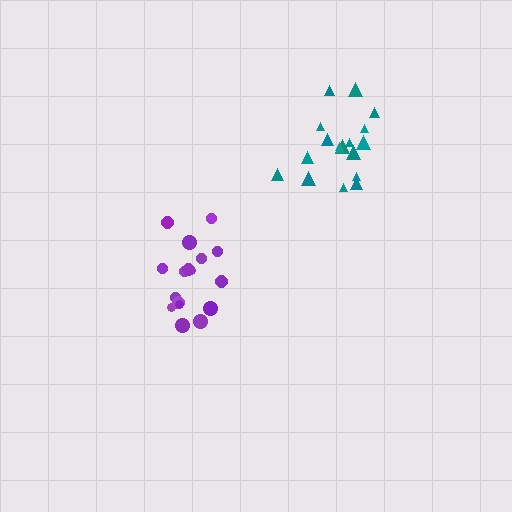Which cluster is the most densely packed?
Teal.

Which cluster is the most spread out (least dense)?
Purple.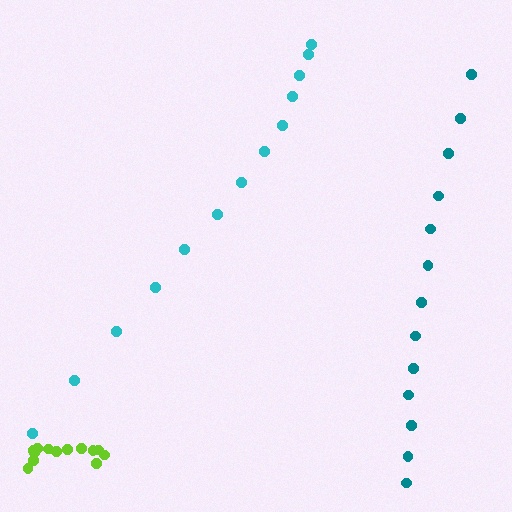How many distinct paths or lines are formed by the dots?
There are 3 distinct paths.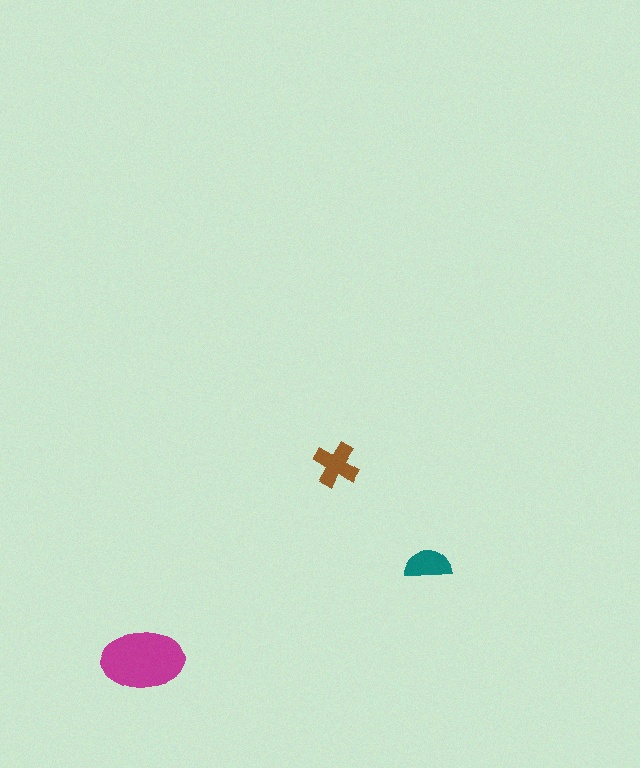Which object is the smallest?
The teal semicircle.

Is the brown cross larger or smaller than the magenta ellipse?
Smaller.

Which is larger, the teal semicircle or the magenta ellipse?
The magenta ellipse.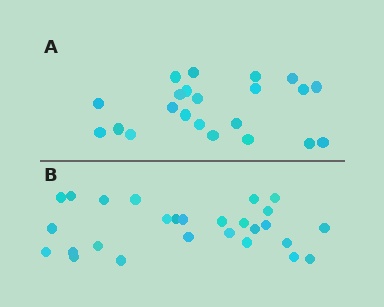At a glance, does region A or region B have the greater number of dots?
Region B (the bottom region) has more dots.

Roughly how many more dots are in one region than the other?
Region B has about 5 more dots than region A.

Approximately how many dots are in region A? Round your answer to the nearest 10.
About 20 dots. (The exact count is 22, which rounds to 20.)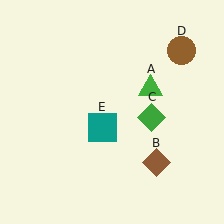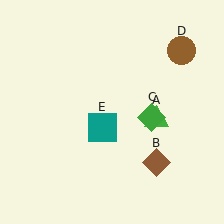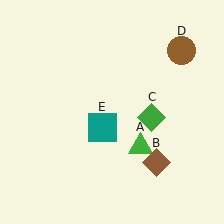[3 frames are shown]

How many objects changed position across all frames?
1 object changed position: green triangle (object A).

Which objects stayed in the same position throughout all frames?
Brown diamond (object B) and green diamond (object C) and brown circle (object D) and teal square (object E) remained stationary.